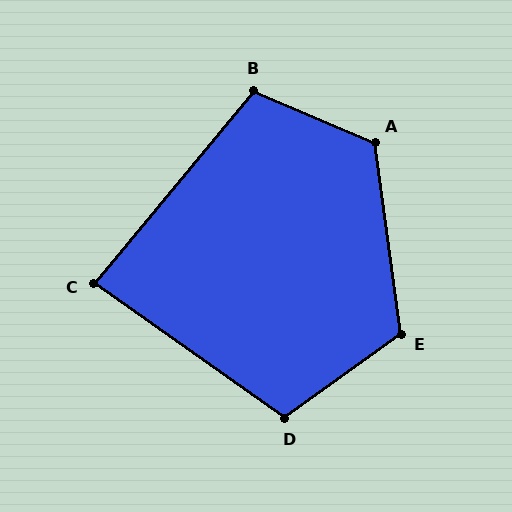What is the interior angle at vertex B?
Approximately 107 degrees (obtuse).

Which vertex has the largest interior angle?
A, at approximately 120 degrees.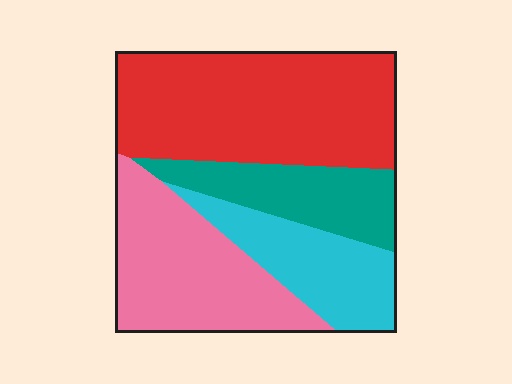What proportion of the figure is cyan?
Cyan takes up between a sixth and a third of the figure.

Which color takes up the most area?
Red, at roughly 40%.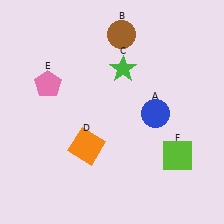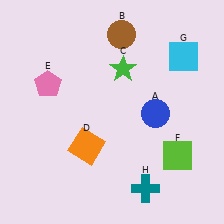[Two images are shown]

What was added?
A cyan square (G), a teal cross (H) were added in Image 2.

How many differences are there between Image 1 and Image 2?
There are 2 differences between the two images.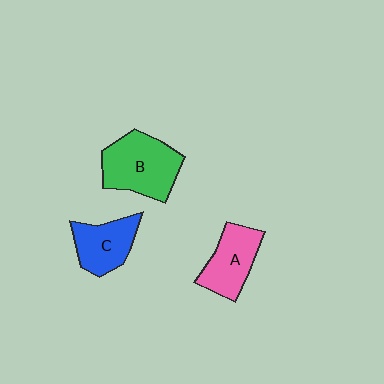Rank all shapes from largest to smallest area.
From largest to smallest: B (green), A (pink), C (blue).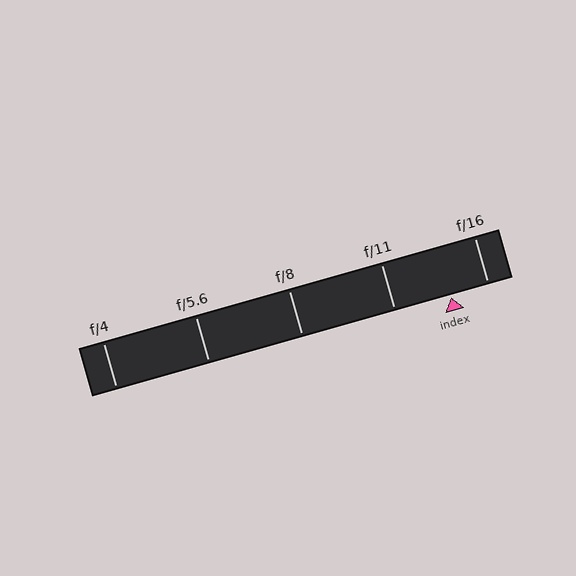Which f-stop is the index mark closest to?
The index mark is closest to f/16.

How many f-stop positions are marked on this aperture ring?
There are 5 f-stop positions marked.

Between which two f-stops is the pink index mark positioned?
The index mark is between f/11 and f/16.